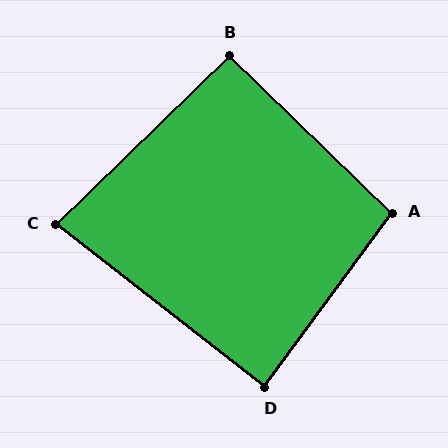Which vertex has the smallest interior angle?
C, at approximately 82 degrees.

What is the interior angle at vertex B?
Approximately 92 degrees (approximately right).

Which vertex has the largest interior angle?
A, at approximately 98 degrees.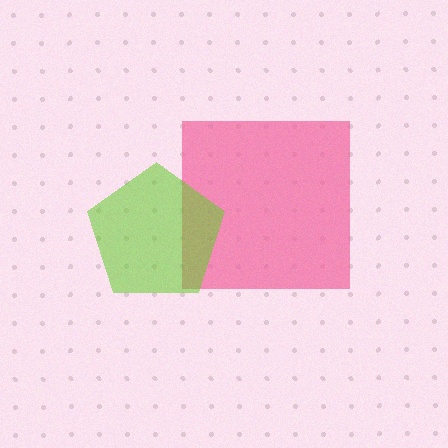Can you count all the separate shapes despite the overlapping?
Yes, there are 2 separate shapes.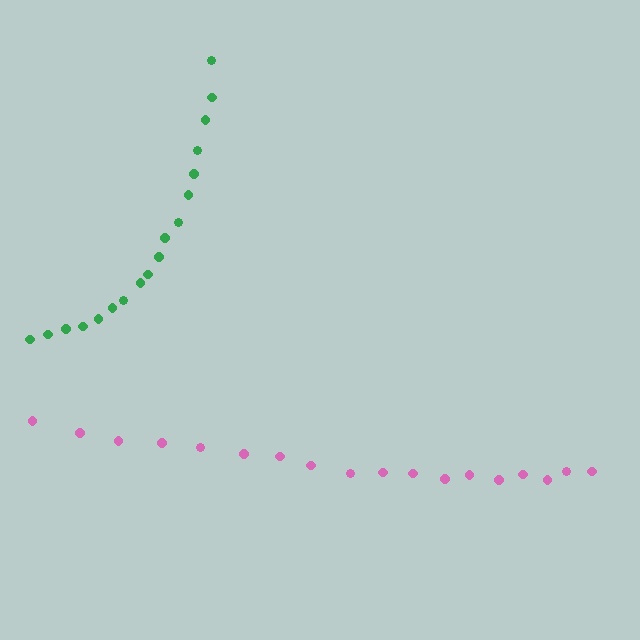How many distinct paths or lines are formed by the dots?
There are 2 distinct paths.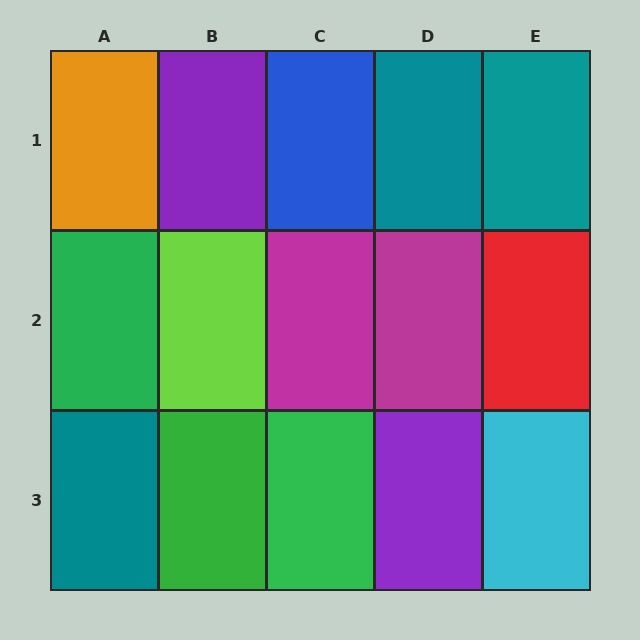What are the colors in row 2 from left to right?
Green, lime, magenta, magenta, red.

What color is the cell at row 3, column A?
Teal.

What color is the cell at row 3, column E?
Cyan.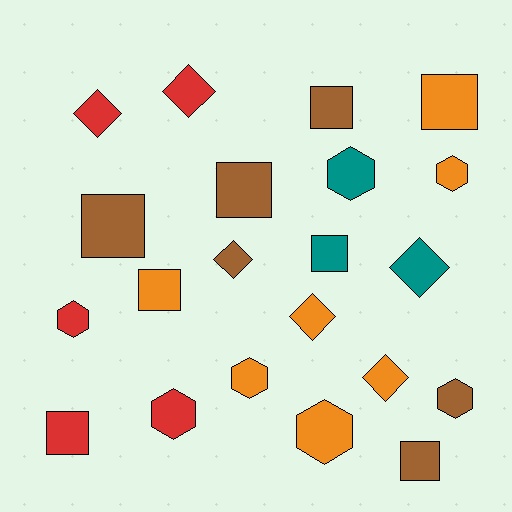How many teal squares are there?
There is 1 teal square.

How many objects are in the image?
There are 21 objects.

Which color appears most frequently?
Orange, with 7 objects.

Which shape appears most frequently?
Square, with 8 objects.